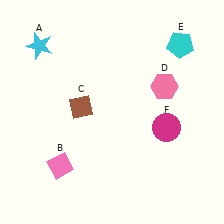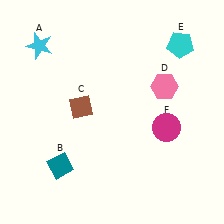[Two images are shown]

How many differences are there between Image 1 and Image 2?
There is 1 difference between the two images.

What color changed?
The diamond (B) changed from pink in Image 1 to teal in Image 2.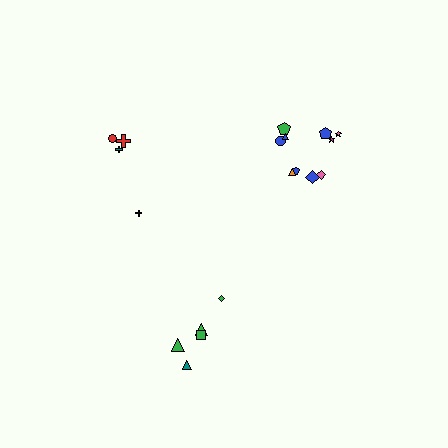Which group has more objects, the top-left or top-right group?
The top-right group.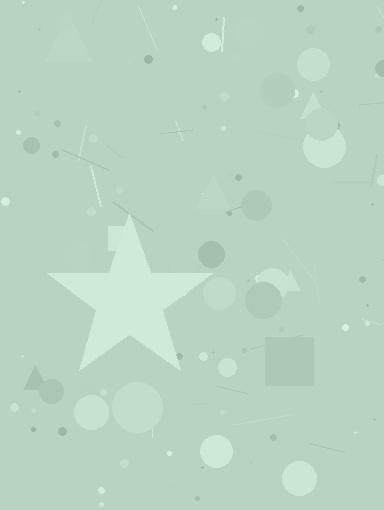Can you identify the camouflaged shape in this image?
The camouflaged shape is a star.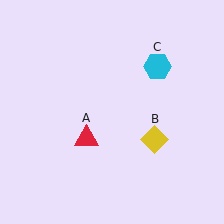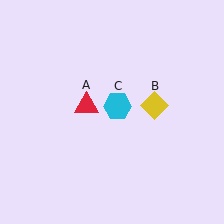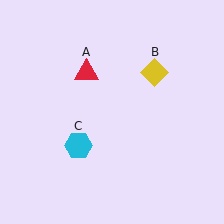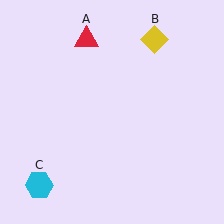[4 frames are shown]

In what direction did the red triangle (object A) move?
The red triangle (object A) moved up.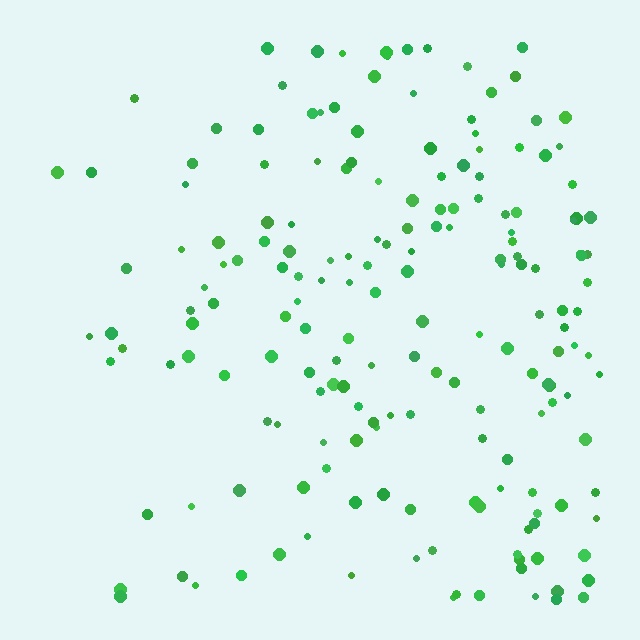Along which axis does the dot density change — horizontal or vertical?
Horizontal.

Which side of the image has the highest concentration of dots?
The right.